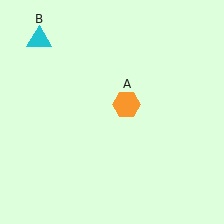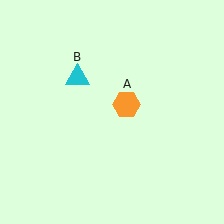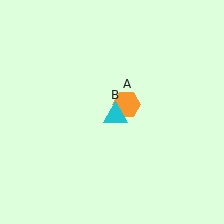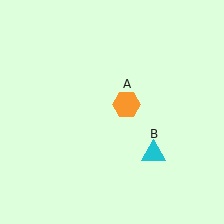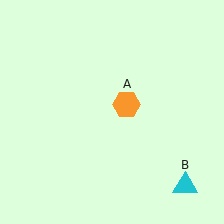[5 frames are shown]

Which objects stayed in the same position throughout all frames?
Orange hexagon (object A) remained stationary.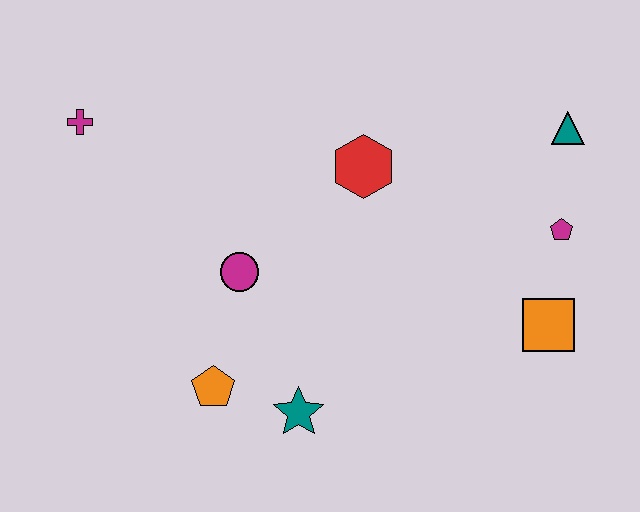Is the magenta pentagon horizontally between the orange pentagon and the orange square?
No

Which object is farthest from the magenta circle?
The teal triangle is farthest from the magenta circle.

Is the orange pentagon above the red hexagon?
No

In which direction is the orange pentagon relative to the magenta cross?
The orange pentagon is below the magenta cross.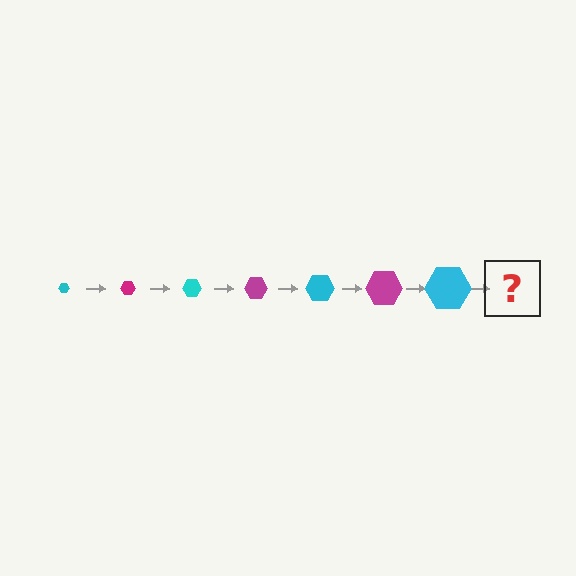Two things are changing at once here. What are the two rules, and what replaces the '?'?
The two rules are that the hexagon grows larger each step and the color cycles through cyan and magenta. The '?' should be a magenta hexagon, larger than the previous one.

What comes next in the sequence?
The next element should be a magenta hexagon, larger than the previous one.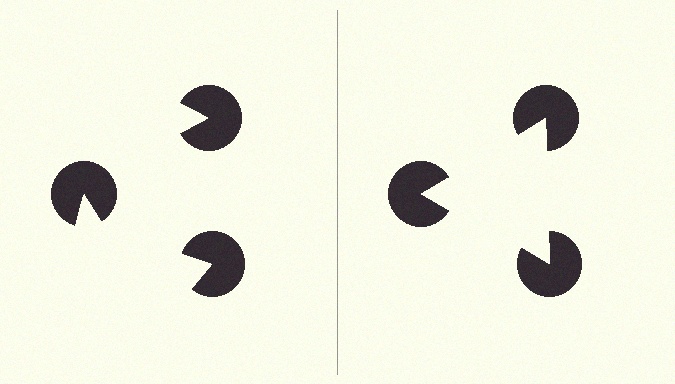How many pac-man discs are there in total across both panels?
6 — 3 on each side.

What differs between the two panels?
The pac-man discs are positioned identically on both sides; only the wedge orientations differ. On the right they align to a triangle; on the left they are misaligned.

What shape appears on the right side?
An illusory triangle.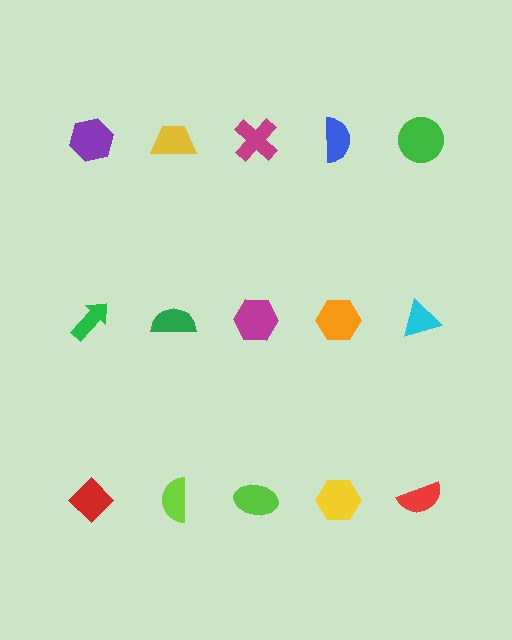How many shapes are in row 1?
5 shapes.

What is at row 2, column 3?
A magenta hexagon.